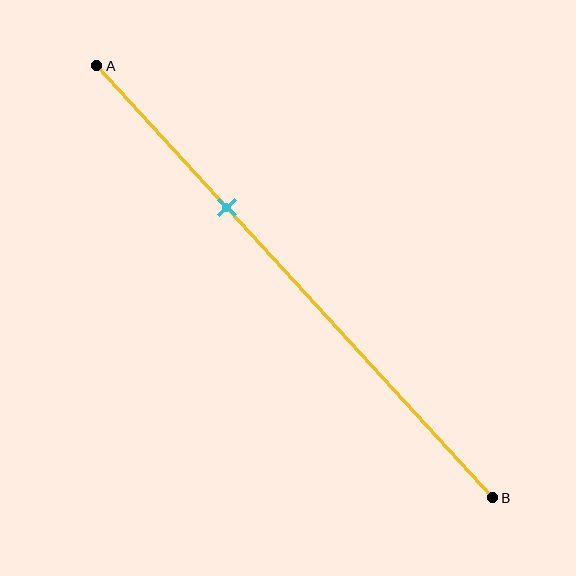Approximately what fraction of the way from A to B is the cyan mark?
The cyan mark is approximately 35% of the way from A to B.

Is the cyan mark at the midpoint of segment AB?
No, the mark is at about 35% from A, not at the 50% midpoint.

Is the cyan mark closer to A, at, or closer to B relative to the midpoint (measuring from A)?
The cyan mark is closer to point A than the midpoint of segment AB.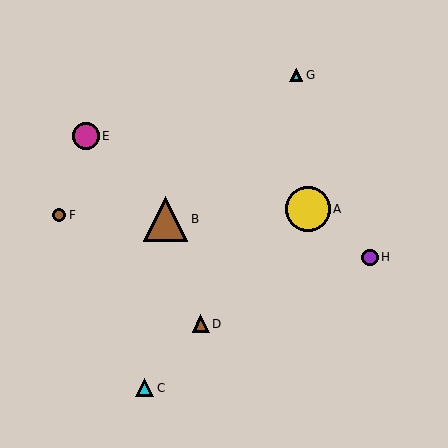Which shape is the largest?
The yellow circle (labeled A) is the largest.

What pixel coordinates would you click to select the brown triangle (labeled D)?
Click at (201, 324) to select the brown triangle D.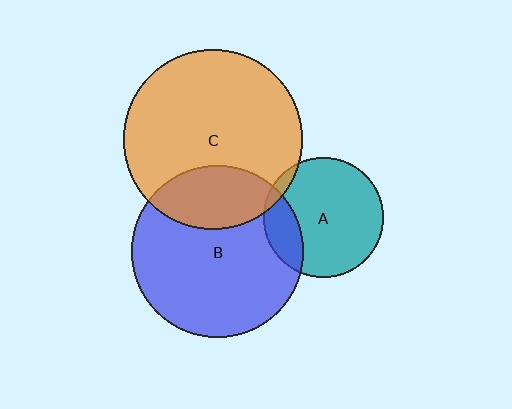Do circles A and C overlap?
Yes.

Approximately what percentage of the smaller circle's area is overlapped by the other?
Approximately 5%.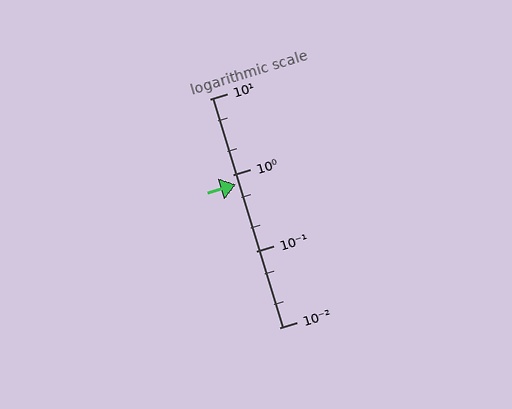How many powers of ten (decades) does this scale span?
The scale spans 3 decades, from 0.01 to 10.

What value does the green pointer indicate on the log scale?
The pointer indicates approximately 0.75.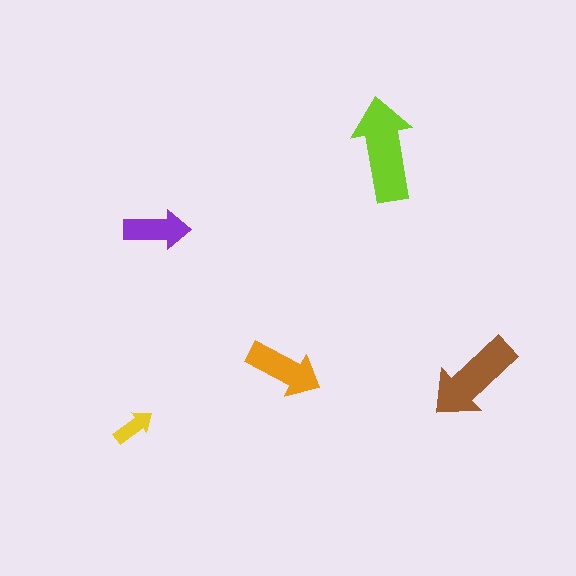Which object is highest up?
The lime arrow is topmost.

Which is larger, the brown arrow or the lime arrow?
The lime one.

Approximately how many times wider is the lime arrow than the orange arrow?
About 1.5 times wider.